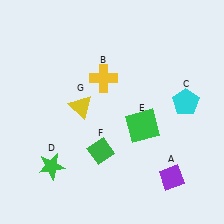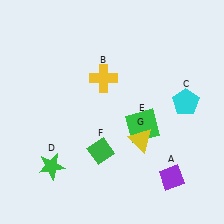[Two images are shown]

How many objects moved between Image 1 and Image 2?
1 object moved between the two images.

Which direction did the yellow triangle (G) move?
The yellow triangle (G) moved right.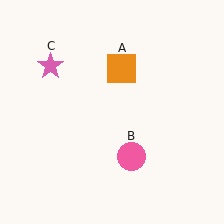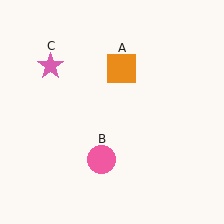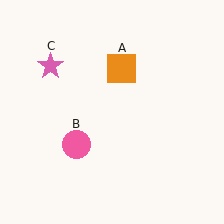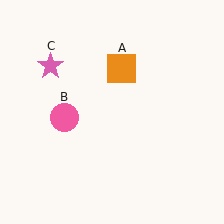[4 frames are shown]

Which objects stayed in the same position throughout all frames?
Orange square (object A) and pink star (object C) remained stationary.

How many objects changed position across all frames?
1 object changed position: pink circle (object B).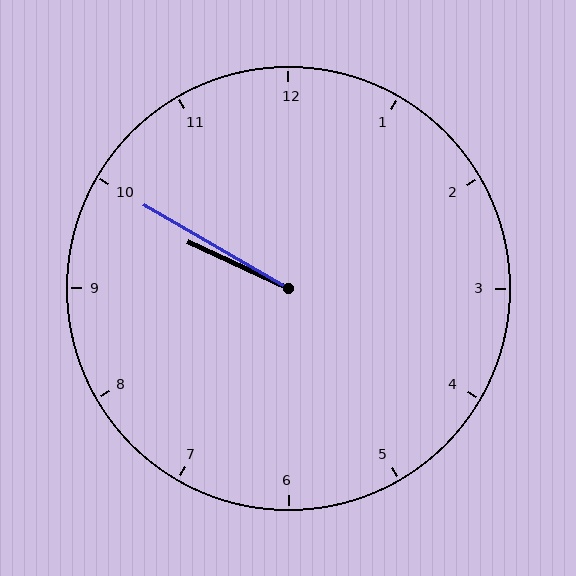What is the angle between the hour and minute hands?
Approximately 5 degrees.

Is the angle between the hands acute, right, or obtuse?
It is acute.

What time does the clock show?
9:50.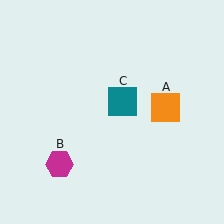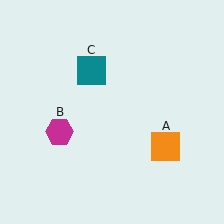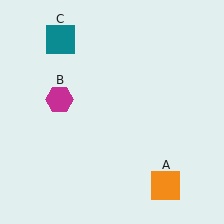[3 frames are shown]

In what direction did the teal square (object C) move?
The teal square (object C) moved up and to the left.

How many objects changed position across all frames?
3 objects changed position: orange square (object A), magenta hexagon (object B), teal square (object C).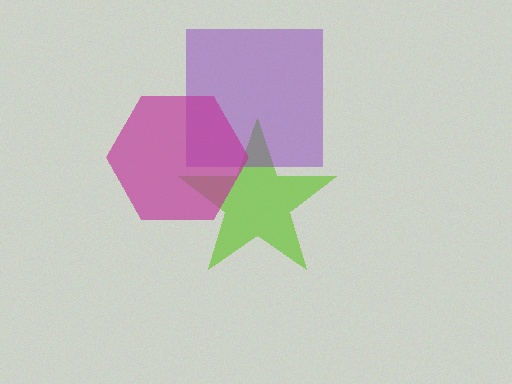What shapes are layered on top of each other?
The layered shapes are: a lime star, a purple square, a magenta hexagon.